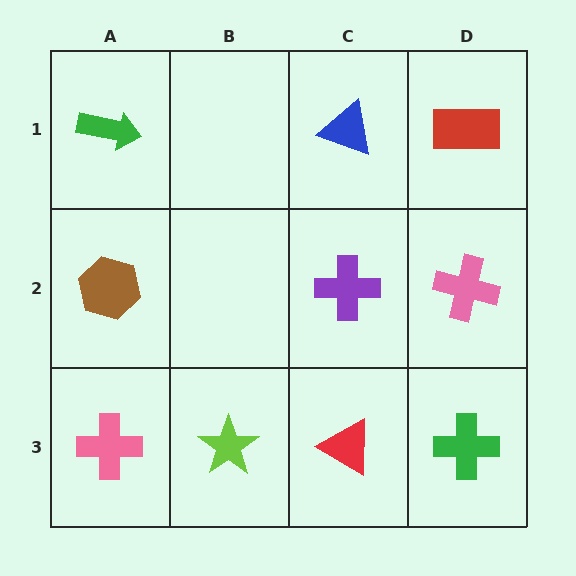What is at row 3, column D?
A green cross.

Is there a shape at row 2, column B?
No, that cell is empty.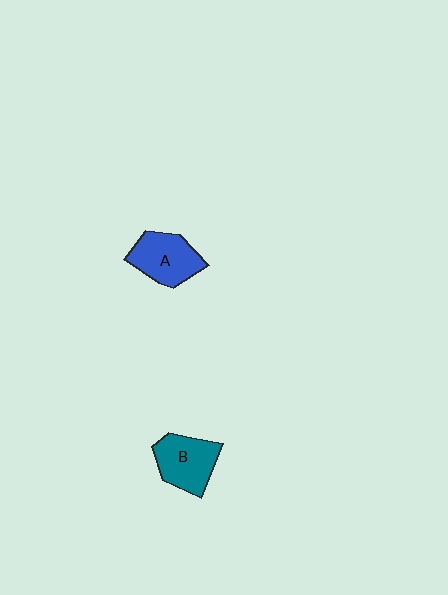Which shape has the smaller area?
Shape B (teal).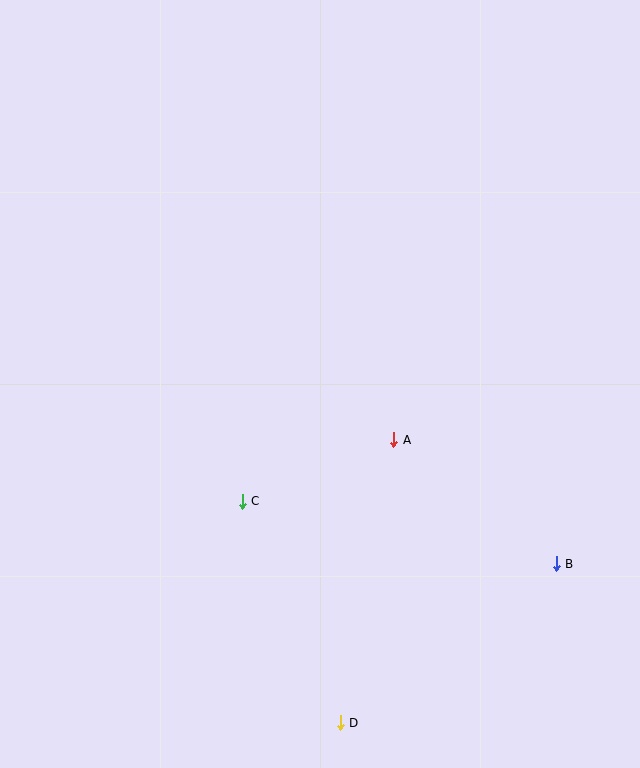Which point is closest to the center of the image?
Point A at (394, 440) is closest to the center.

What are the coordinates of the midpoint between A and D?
The midpoint between A and D is at (367, 581).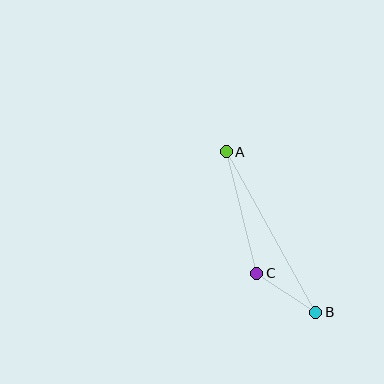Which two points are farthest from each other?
Points A and B are farthest from each other.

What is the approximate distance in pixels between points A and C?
The distance between A and C is approximately 126 pixels.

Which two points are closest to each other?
Points B and C are closest to each other.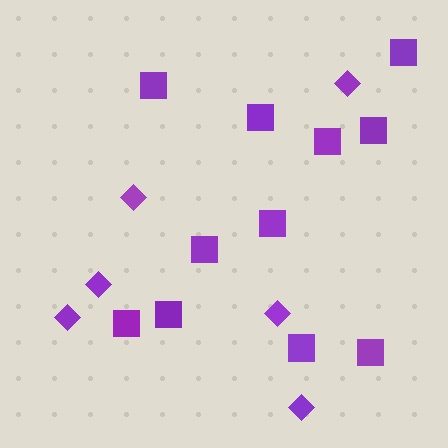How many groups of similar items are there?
There are 2 groups: one group of diamonds (6) and one group of squares (11).